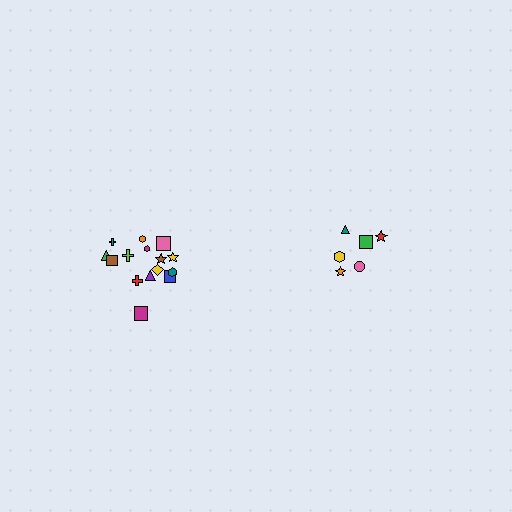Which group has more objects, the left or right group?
The left group.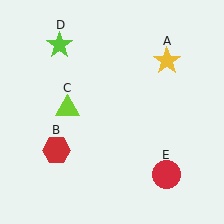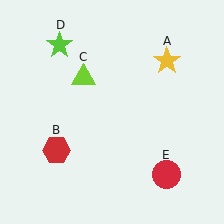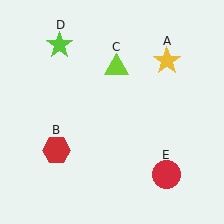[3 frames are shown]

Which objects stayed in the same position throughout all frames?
Yellow star (object A) and red hexagon (object B) and lime star (object D) and red circle (object E) remained stationary.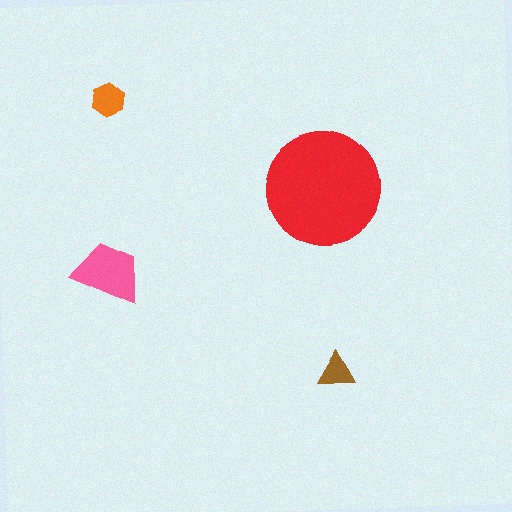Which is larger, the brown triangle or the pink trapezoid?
The pink trapezoid.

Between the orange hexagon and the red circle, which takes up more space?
The red circle.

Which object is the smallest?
The brown triangle.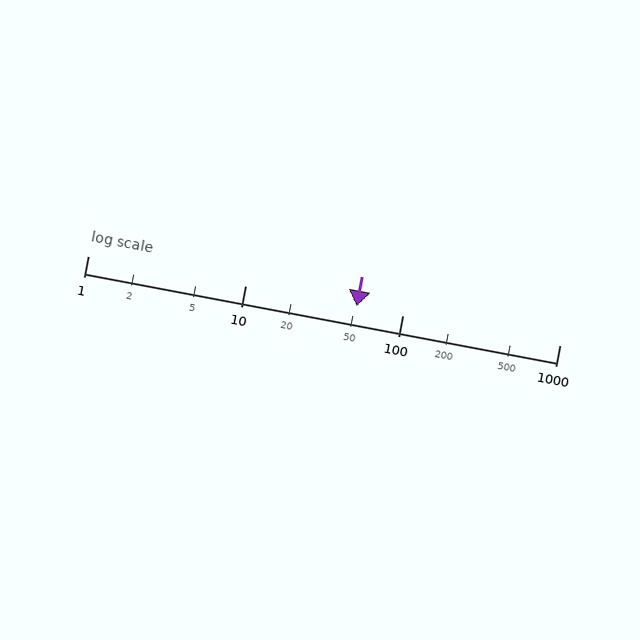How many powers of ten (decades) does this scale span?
The scale spans 3 decades, from 1 to 1000.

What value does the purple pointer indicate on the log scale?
The pointer indicates approximately 51.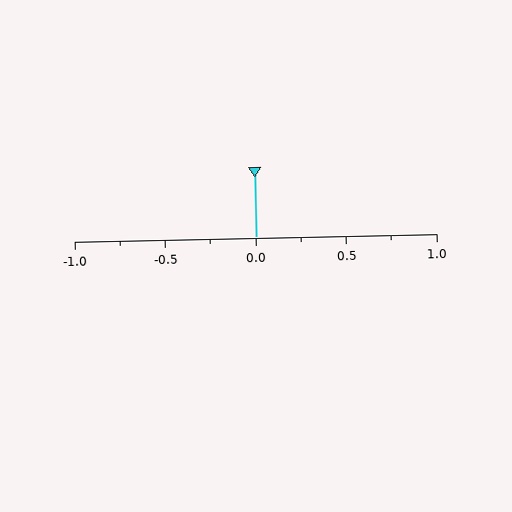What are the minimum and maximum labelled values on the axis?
The axis runs from -1.0 to 1.0.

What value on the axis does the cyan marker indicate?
The marker indicates approximately 0.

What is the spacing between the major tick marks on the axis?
The major ticks are spaced 0.5 apart.